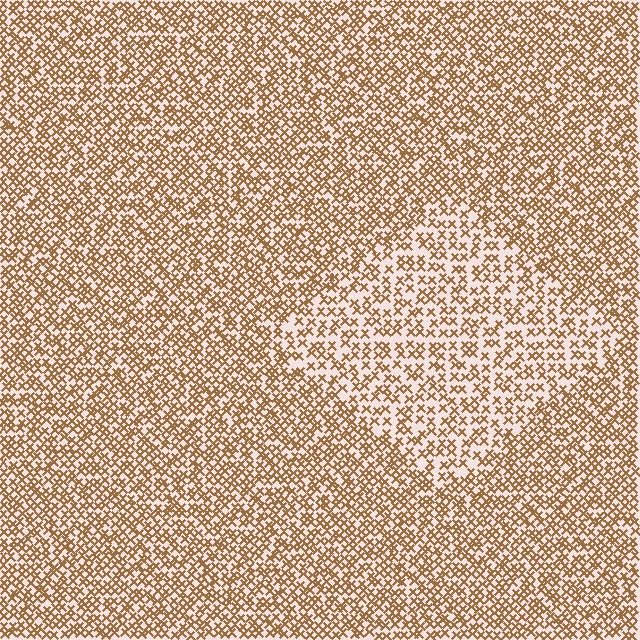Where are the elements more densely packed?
The elements are more densely packed outside the diamond boundary.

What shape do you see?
I see a diamond.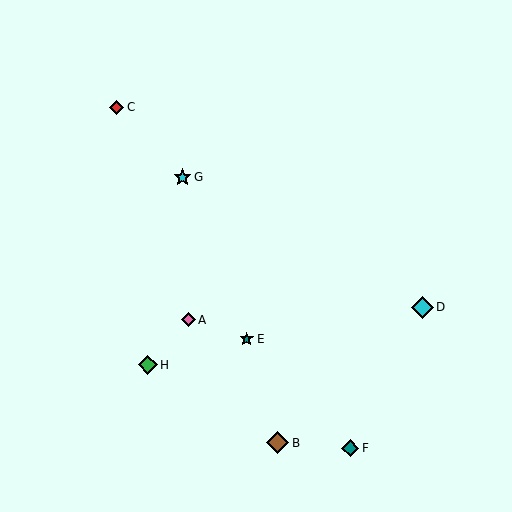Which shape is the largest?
The brown diamond (labeled B) is the largest.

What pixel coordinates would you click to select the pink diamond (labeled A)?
Click at (188, 320) to select the pink diamond A.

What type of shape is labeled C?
Shape C is a red diamond.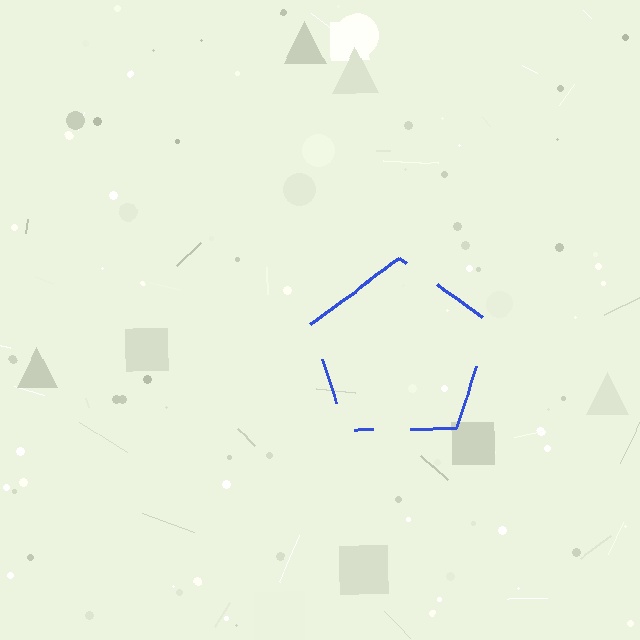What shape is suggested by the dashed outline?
The dashed outline suggests a pentagon.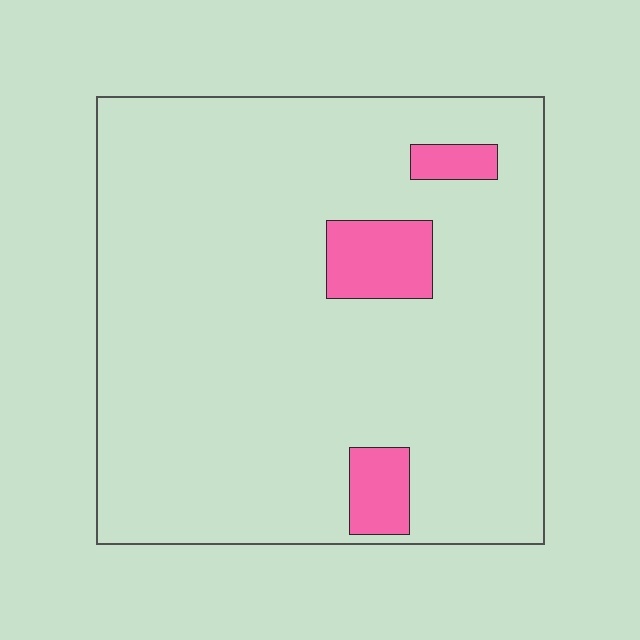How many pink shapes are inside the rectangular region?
3.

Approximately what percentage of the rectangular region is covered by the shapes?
Approximately 10%.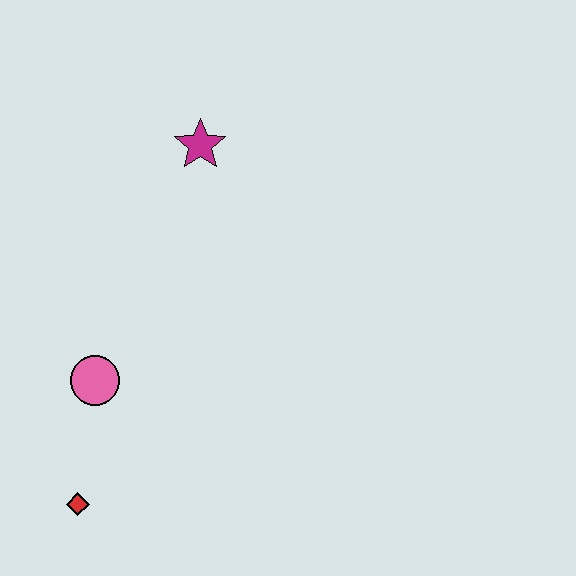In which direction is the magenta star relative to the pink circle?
The magenta star is above the pink circle.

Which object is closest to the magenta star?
The pink circle is closest to the magenta star.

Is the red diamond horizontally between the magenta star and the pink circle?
No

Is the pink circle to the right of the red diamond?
Yes